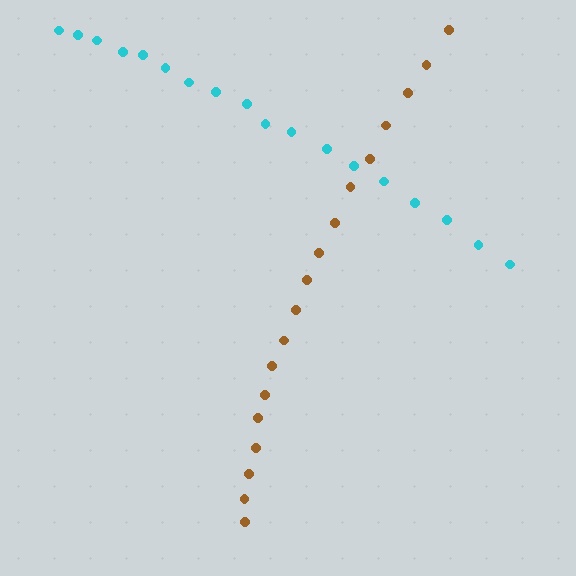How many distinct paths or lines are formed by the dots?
There are 2 distinct paths.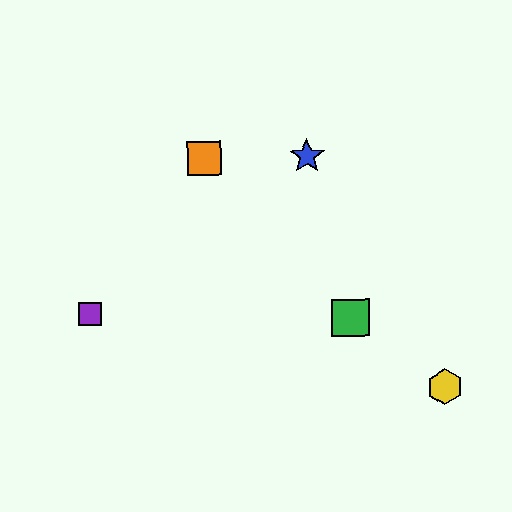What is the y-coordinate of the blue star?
The blue star is at y≈157.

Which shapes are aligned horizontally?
The red hexagon, the blue star, the orange square are aligned horizontally.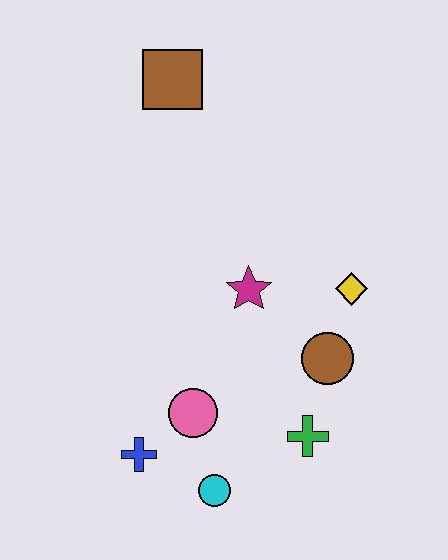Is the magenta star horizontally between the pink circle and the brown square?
No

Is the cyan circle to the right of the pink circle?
Yes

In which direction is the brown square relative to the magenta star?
The brown square is above the magenta star.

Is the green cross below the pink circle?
Yes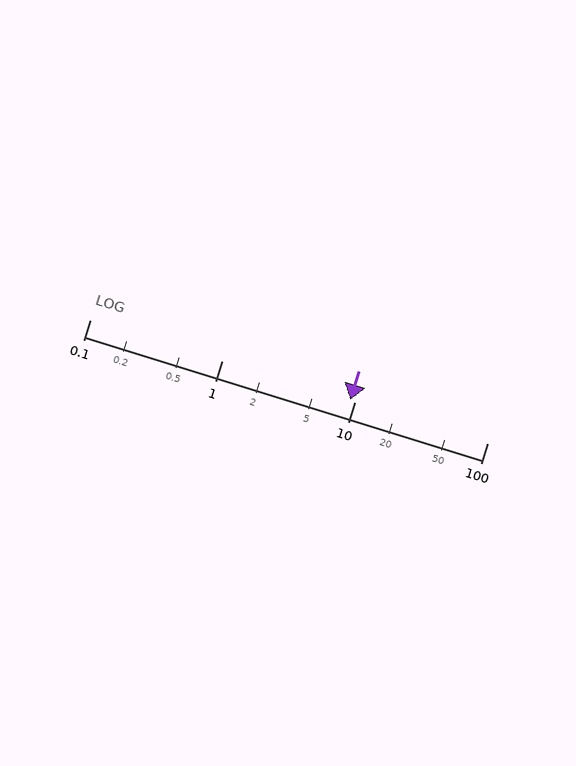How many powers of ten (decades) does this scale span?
The scale spans 3 decades, from 0.1 to 100.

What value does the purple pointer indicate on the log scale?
The pointer indicates approximately 9.2.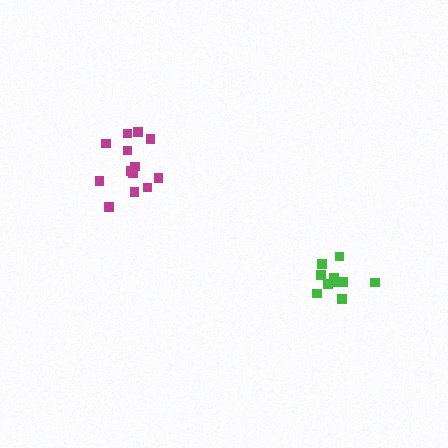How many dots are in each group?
Group 1: 10 dots, Group 2: 13 dots (23 total).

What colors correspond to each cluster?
The clusters are colored: green, magenta.